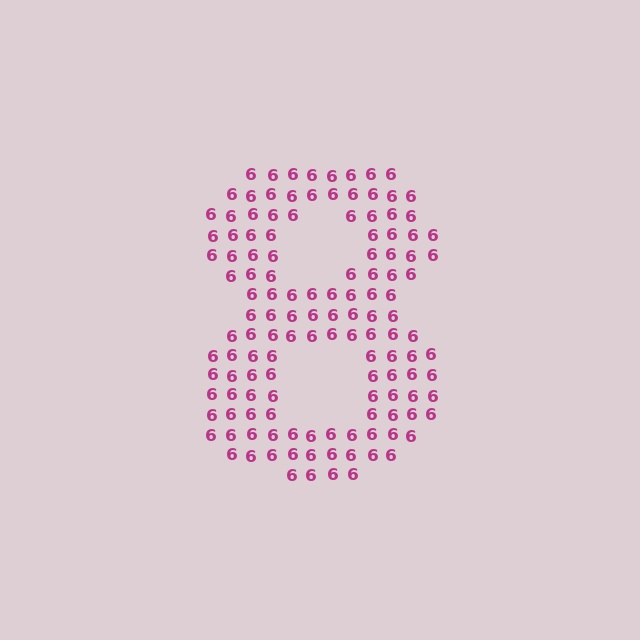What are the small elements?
The small elements are digit 6's.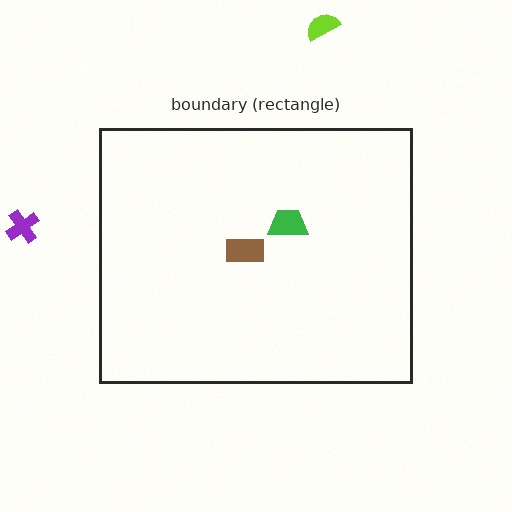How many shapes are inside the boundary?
2 inside, 2 outside.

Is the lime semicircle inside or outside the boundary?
Outside.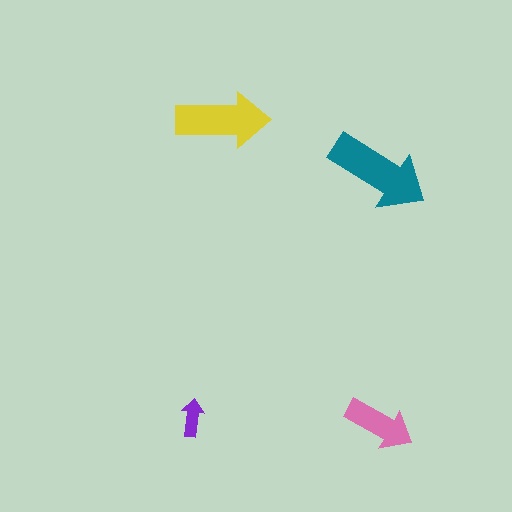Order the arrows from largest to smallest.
the teal one, the yellow one, the pink one, the purple one.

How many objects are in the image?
There are 4 objects in the image.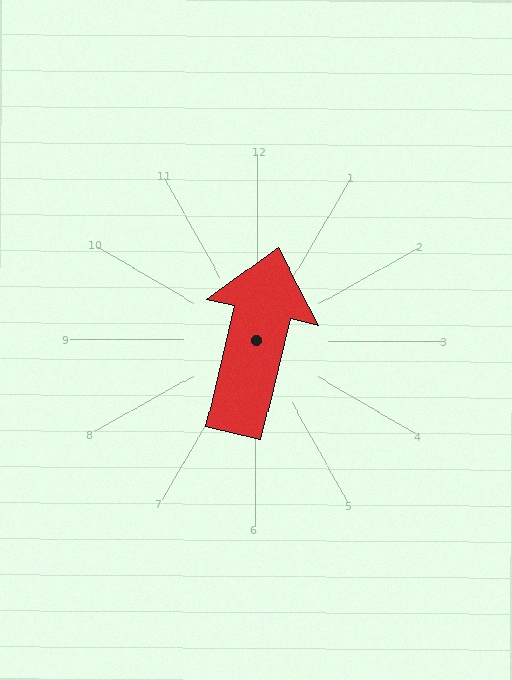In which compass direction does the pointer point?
North.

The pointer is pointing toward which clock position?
Roughly 12 o'clock.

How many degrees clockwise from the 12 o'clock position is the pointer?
Approximately 13 degrees.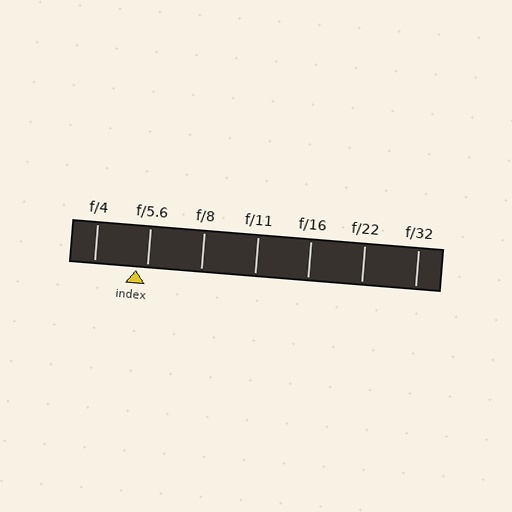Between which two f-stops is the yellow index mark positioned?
The index mark is between f/4 and f/5.6.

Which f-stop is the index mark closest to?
The index mark is closest to f/5.6.